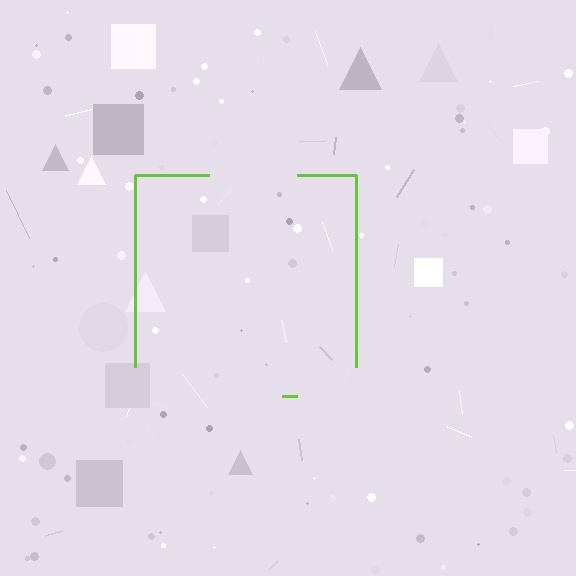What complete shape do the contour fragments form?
The contour fragments form a square.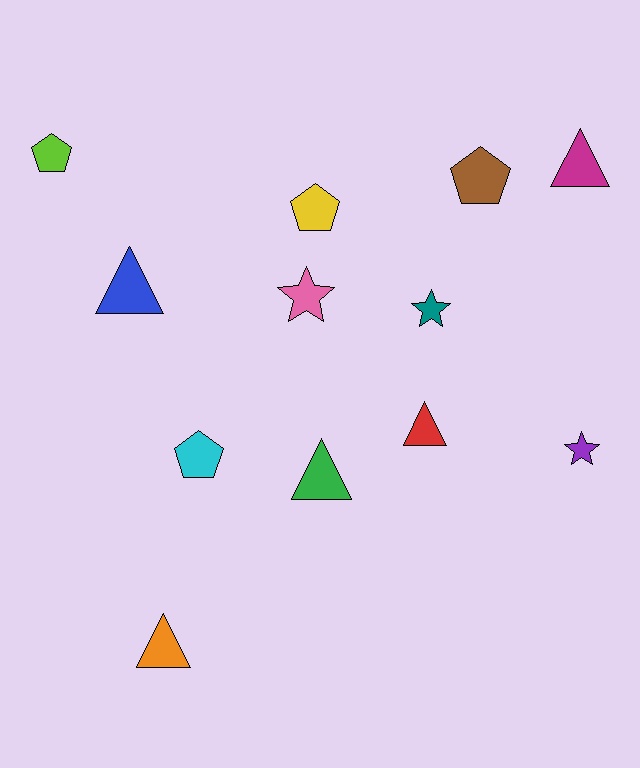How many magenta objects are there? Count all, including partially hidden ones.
There is 1 magenta object.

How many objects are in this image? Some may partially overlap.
There are 12 objects.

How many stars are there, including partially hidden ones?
There are 3 stars.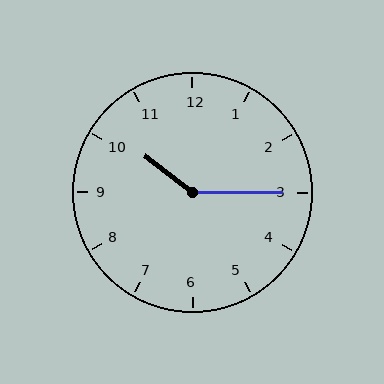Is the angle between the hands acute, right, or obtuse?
It is obtuse.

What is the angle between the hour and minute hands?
Approximately 142 degrees.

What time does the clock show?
10:15.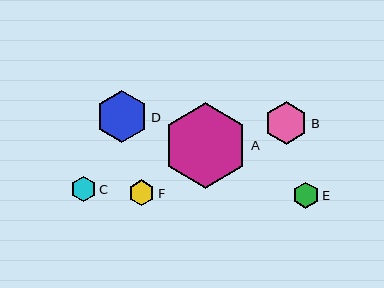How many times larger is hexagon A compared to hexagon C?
Hexagon A is approximately 3.4 times the size of hexagon C.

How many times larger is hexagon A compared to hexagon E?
Hexagon A is approximately 3.3 times the size of hexagon E.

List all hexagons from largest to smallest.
From largest to smallest: A, D, B, E, F, C.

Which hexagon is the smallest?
Hexagon C is the smallest with a size of approximately 25 pixels.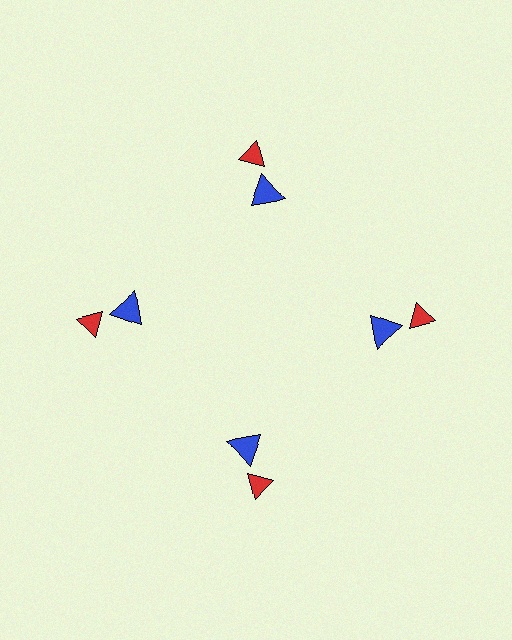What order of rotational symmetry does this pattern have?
This pattern has 4-fold rotational symmetry.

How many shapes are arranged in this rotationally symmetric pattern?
There are 8 shapes, arranged in 4 groups of 2.